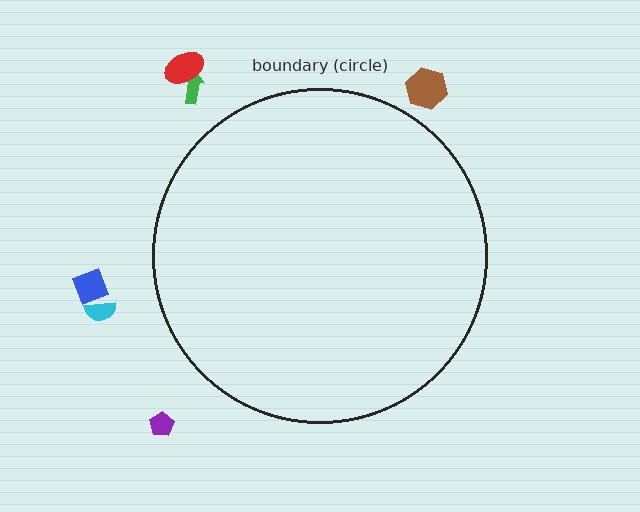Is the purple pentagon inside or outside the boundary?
Outside.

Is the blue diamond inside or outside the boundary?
Outside.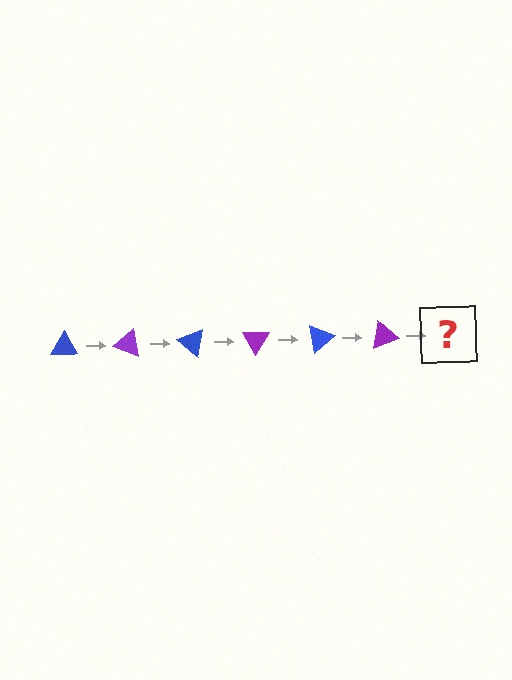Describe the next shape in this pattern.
It should be a blue triangle, rotated 120 degrees from the start.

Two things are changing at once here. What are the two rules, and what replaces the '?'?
The two rules are that it rotates 20 degrees each step and the color cycles through blue and purple. The '?' should be a blue triangle, rotated 120 degrees from the start.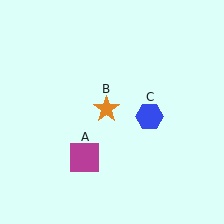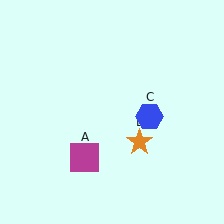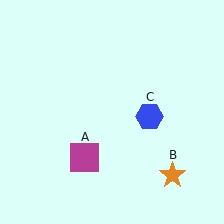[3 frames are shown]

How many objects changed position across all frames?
1 object changed position: orange star (object B).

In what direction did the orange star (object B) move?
The orange star (object B) moved down and to the right.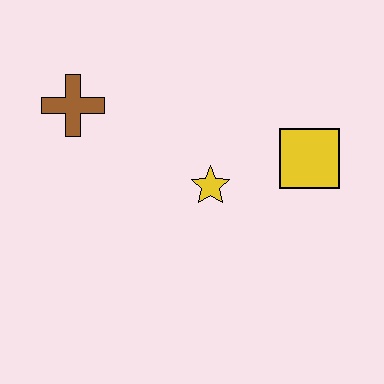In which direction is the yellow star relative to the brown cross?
The yellow star is to the right of the brown cross.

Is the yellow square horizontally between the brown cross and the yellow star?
No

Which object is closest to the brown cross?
The yellow star is closest to the brown cross.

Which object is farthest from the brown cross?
The yellow square is farthest from the brown cross.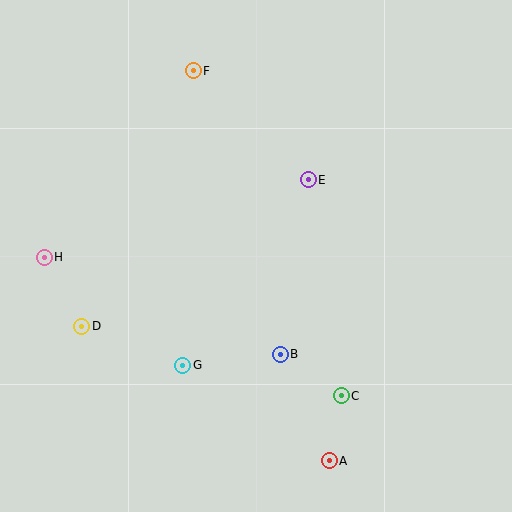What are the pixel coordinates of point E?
Point E is at (308, 180).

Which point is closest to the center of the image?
Point E at (308, 180) is closest to the center.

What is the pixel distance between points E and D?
The distance between E and D is 270 pixels.